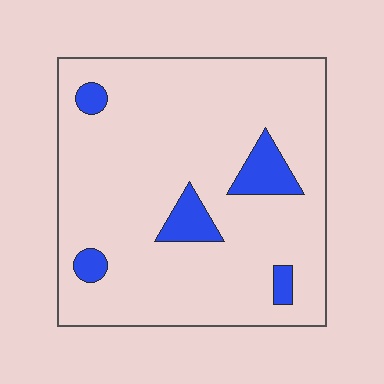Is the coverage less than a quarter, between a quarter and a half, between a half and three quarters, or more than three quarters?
Less than a quarter.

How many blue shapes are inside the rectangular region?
5.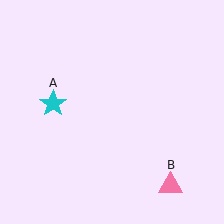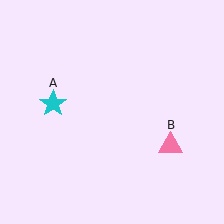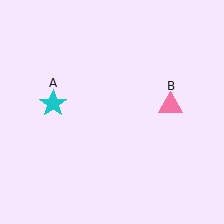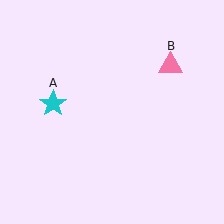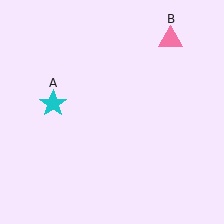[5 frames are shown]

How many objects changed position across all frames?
1 object changed position: pink triangle (object B).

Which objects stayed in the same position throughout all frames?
Cyan star (object A) remained stationary.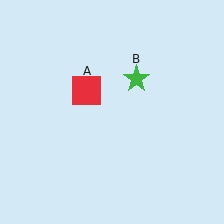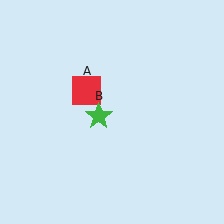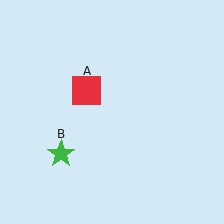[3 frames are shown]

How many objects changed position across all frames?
1 object changed position: green star (object B).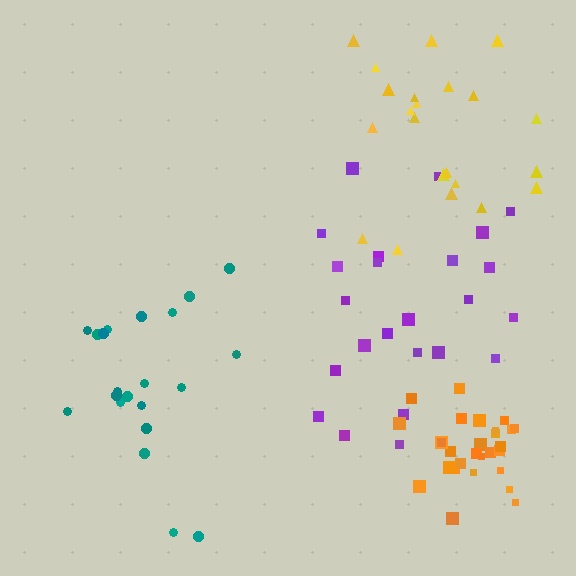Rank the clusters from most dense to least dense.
orange, teal, purple, yellow.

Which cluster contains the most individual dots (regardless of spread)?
Orange (28).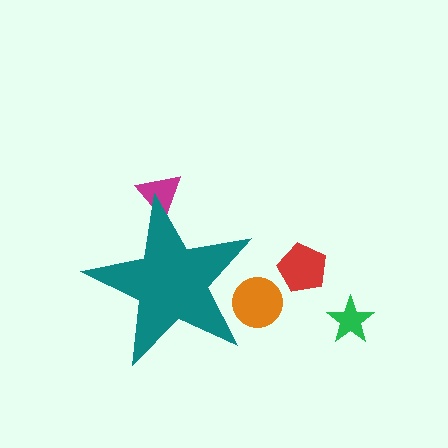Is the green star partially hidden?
No, the green star is fully visible.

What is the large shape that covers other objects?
A teal star.